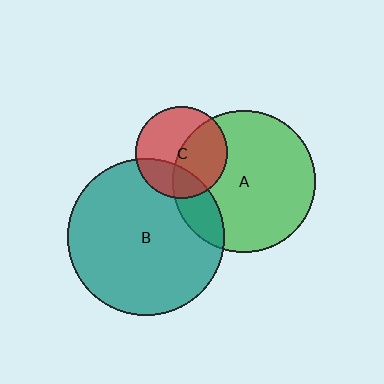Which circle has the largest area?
Circle B (teal).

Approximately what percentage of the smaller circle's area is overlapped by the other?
Approximately 15%.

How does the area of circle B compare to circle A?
Approximately 1.2 times.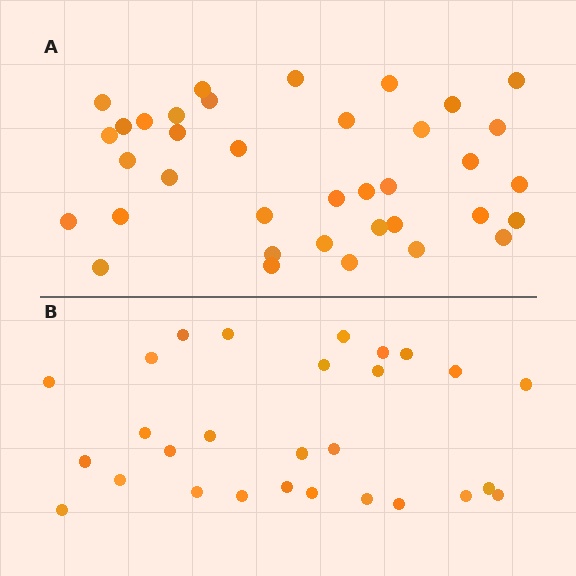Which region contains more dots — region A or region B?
Region A (the top region) has more dots.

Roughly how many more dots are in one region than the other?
Region A has roughly 8 or so more dots than region B.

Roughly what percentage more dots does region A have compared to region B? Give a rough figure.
About 30% more.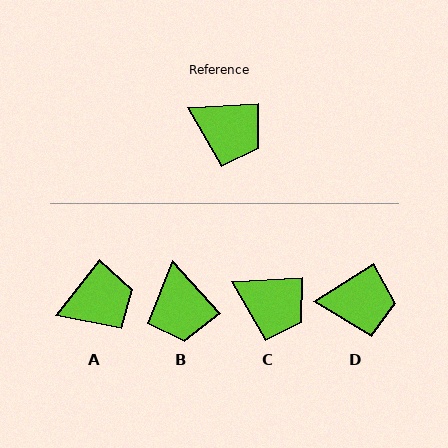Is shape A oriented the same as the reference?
No, it is off by about 49 degrees.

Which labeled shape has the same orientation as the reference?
C.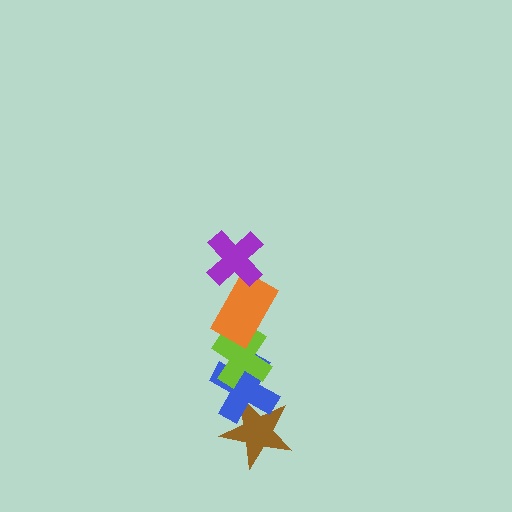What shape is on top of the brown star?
The blue cross is on top of the brown star.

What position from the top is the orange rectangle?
The orange rectangle is 2nd from the top.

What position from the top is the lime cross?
The lime cross is 3rd from the top.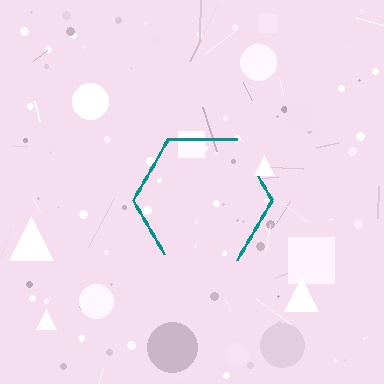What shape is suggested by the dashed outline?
The dashed outline suggests a hexagon.